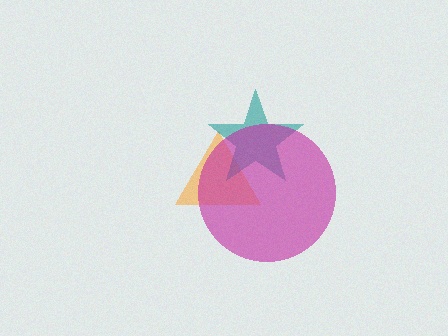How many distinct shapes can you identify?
There are 3 distinct shapes: an orange triangle, a teal star, a magenta circle.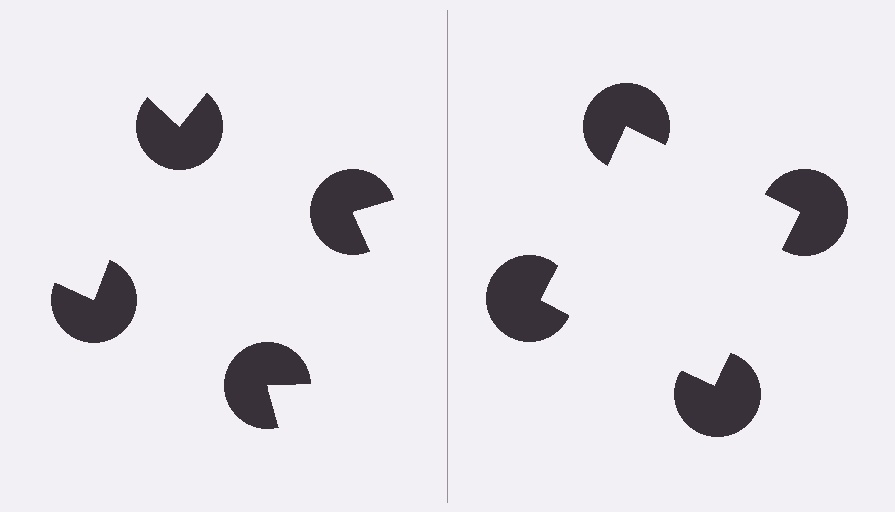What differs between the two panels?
The pac-man discs are positioned identically on both sides; only the wedge orientations differ. On the right they align to a square; on the left they are misaligned.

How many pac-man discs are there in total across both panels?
8 — 4 on each side.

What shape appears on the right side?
An illusory square.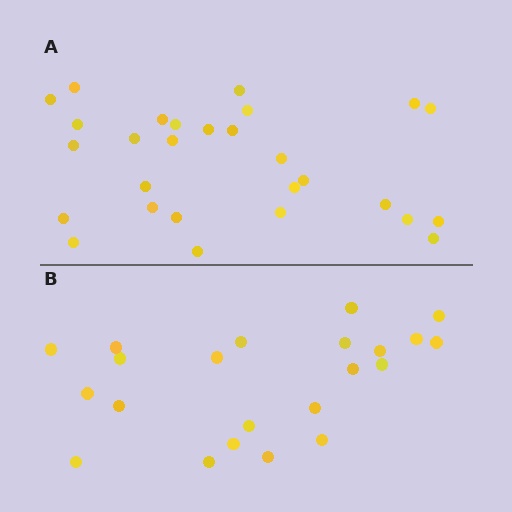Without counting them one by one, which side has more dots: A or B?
Region A (the top region) has more dots.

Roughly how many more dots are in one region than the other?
Region A has about 6 more dots than region B.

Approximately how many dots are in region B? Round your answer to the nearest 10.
About 20 dots. (The exact count is 22, which rounds to 20.)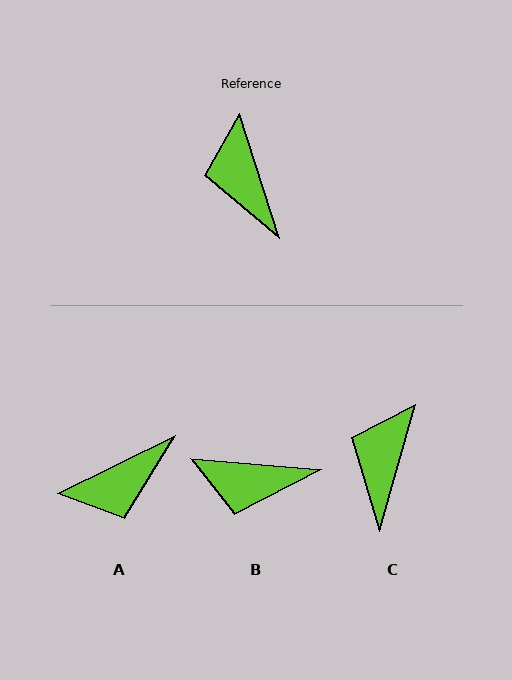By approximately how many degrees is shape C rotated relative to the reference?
Approximately 34 degrees clockwise.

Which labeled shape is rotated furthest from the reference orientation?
A, about 98 degrees away.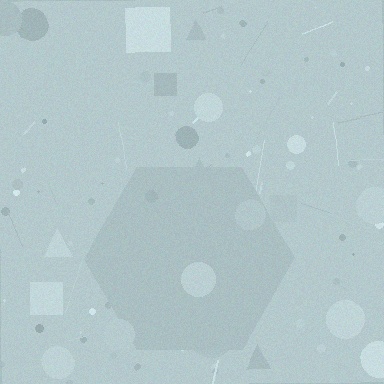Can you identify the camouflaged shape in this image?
The camouflaged shape is a hexagon.